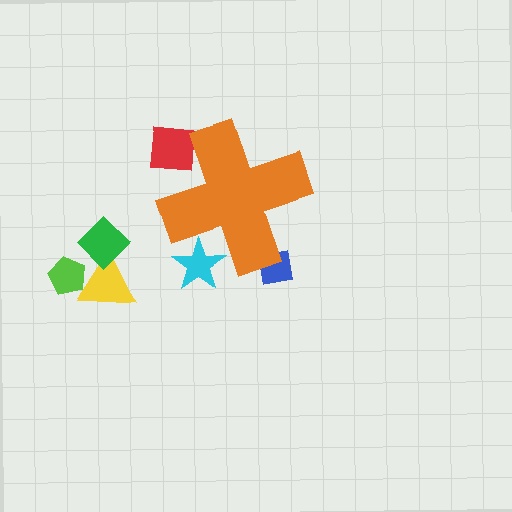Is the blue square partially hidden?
Yes, the blue square is partially hidden behind the orange cross.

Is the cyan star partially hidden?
Yes, the cyan star is partially hidden behind the orange cross.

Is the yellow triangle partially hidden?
No, the yellow triangle is fully visible.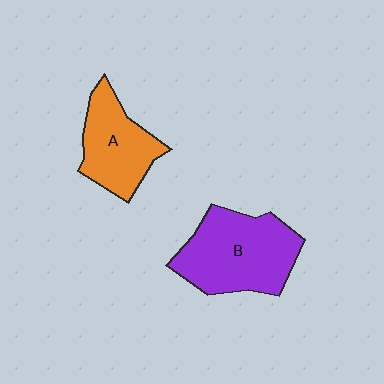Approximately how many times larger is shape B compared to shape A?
Approximately 1.4 times.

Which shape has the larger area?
Shape B (purple).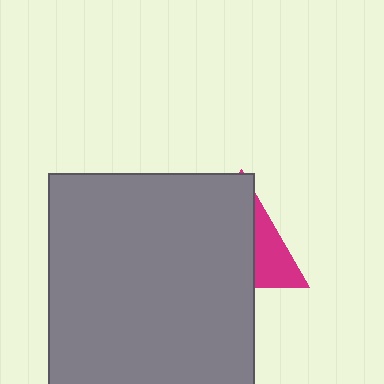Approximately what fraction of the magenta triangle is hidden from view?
Roughly 68% of the magenta triangle is hidden behind the gray rectangle.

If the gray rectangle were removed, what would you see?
You would see the complete magenta triangle.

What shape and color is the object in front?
The object in front is a gray rectangle.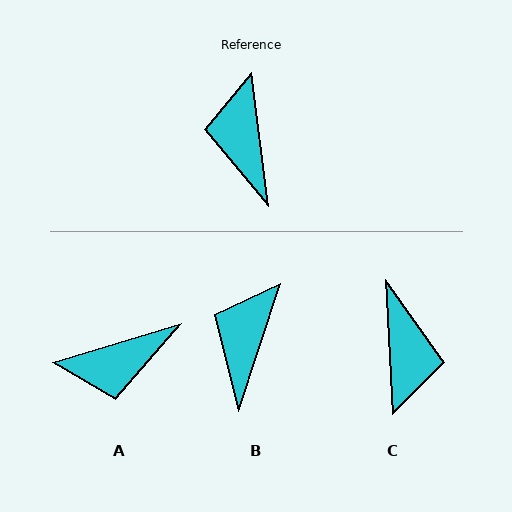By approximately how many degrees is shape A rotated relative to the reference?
Approximately 99 degrees counter-clockwise.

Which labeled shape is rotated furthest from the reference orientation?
C, about 176 degrees away.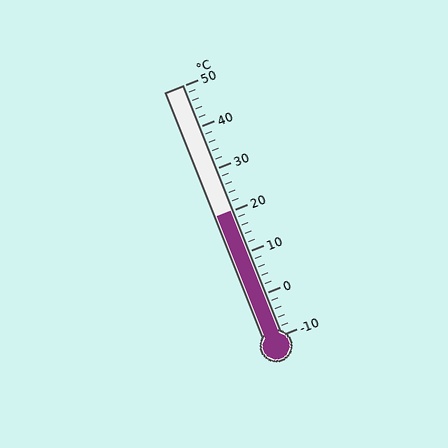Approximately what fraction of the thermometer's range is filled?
The thermometer is filled to approximately 50% of its range.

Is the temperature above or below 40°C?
The temperature is below 40°C.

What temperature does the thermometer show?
The thermometer shows approximately 20°C.